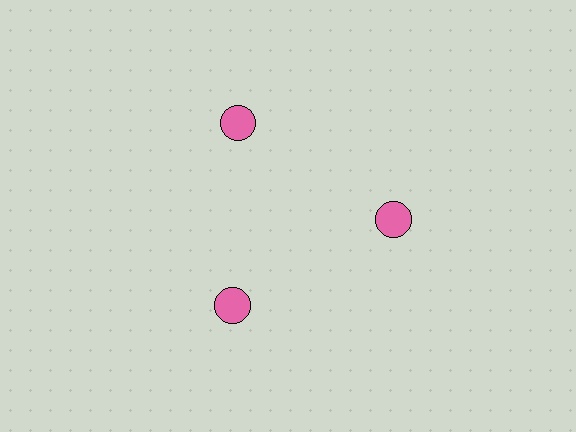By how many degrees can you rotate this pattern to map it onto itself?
The pattern maps onto itself every 120 degrees of rotation.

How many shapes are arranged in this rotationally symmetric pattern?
There are 3 shapes, arranged in 3 groups of 1.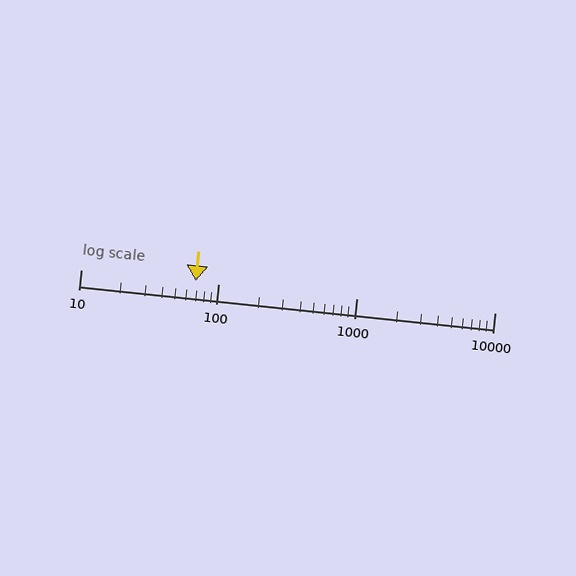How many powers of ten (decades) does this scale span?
The scale spans 3 decades, from 10 to 10000.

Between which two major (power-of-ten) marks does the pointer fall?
The pointer is between 10 and 100.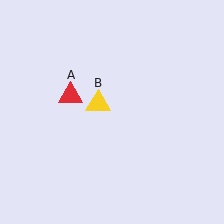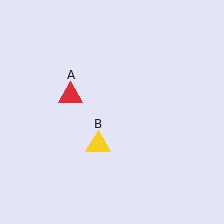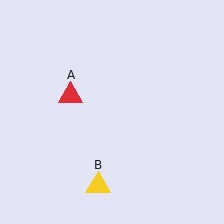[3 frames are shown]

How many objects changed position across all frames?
1 object changed position: yellow triangle (object B).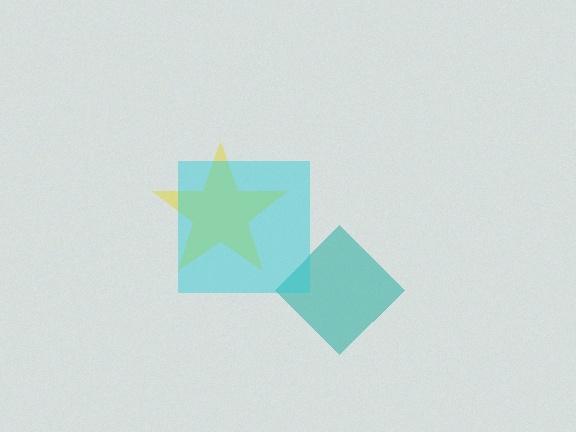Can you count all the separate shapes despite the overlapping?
Yes, there are 3 separate shapes.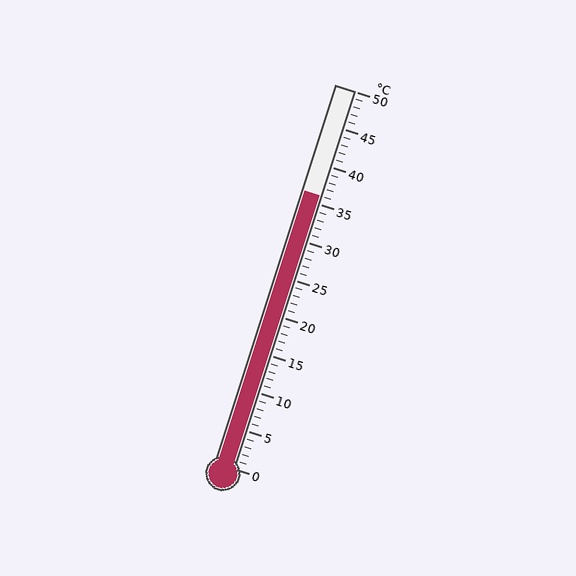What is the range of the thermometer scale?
The thermometer scale ranges from 0°C to 50°C.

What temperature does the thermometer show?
The thermometer shows approximately 36°C.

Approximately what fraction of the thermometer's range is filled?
The thermometer is filled to approximately 70% of its range.